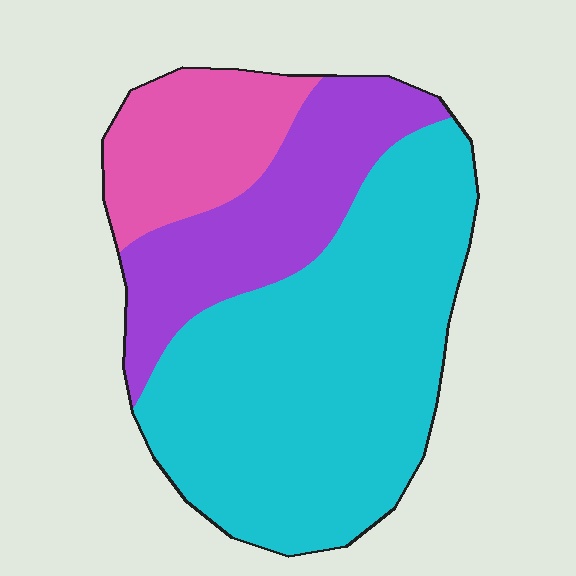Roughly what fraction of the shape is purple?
Purple takes up less than a quarter of the shape.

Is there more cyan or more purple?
Cyan.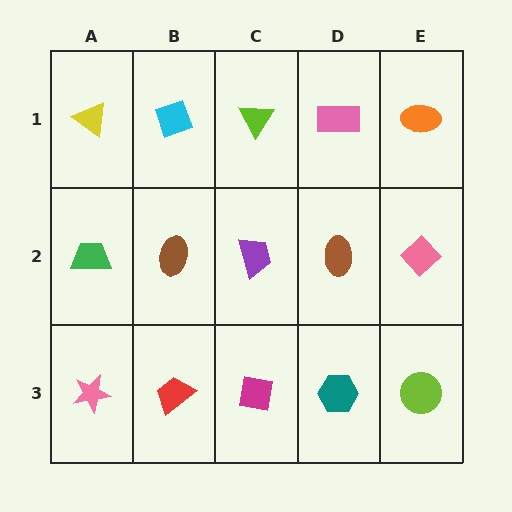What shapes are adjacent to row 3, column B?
A brown ellipse (row 2, column B), a pink star (row 3, column A), a magenta square (row 3, column C).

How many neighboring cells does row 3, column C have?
3.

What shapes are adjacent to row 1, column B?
A brown ellipse (row 2, column B), a yellow triangle (row 1, column A), a lime triangle (row 1, column C).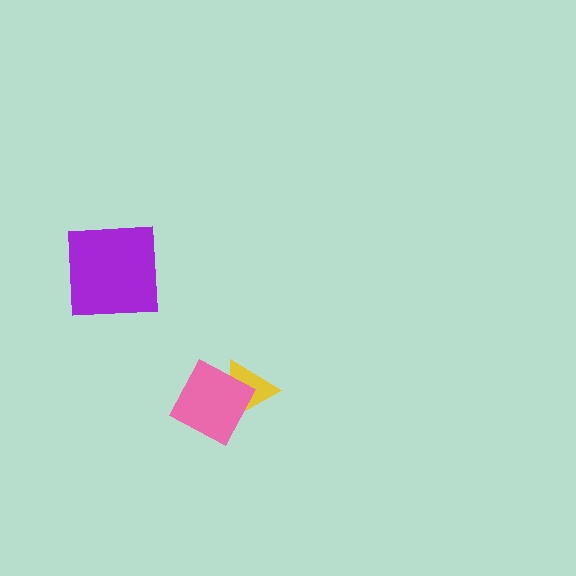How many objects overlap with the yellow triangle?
1 object overlaps with the yellow triangle.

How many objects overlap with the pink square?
1 object overlaps with the pink square.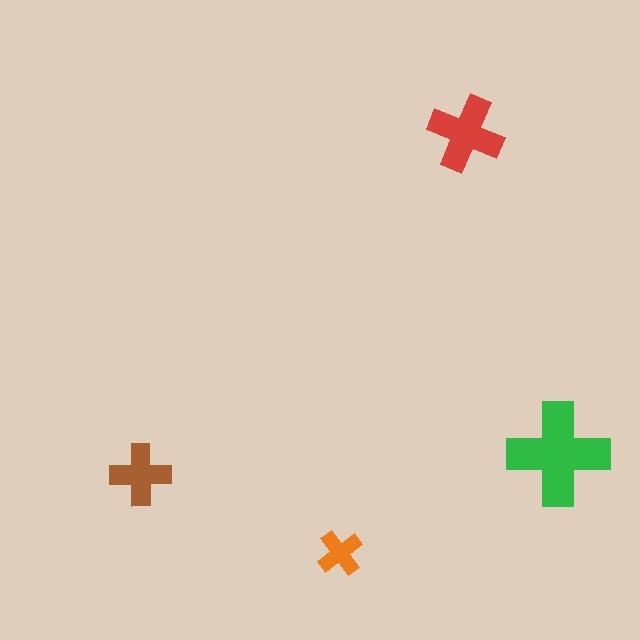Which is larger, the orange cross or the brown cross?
The brown one.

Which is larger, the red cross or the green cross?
The green one.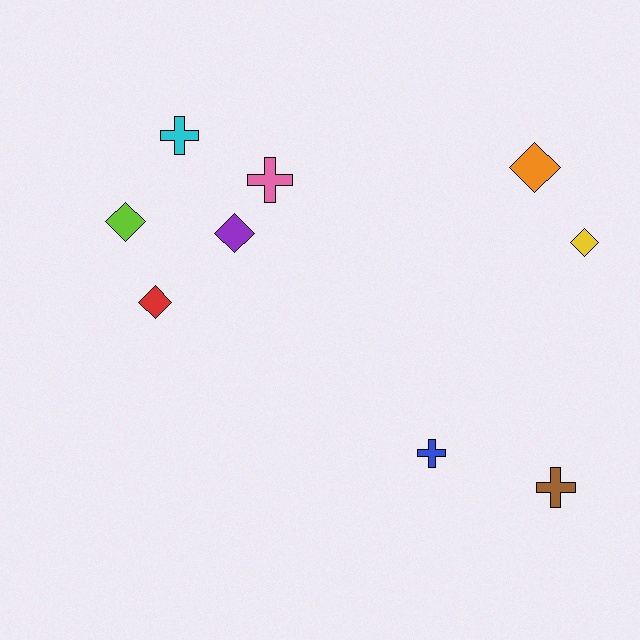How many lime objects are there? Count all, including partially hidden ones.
There is 1 lime object.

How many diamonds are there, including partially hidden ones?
There are 5 diamonds.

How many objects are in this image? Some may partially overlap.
There are 9 objects.